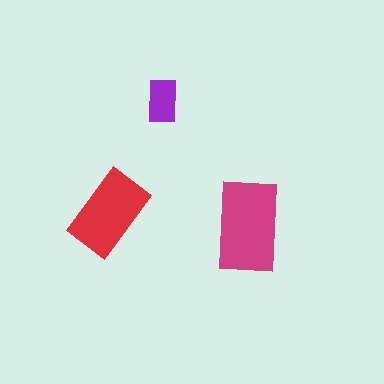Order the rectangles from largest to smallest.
the magenta one, the red one, the purple one.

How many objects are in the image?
There are 3 objects in the image.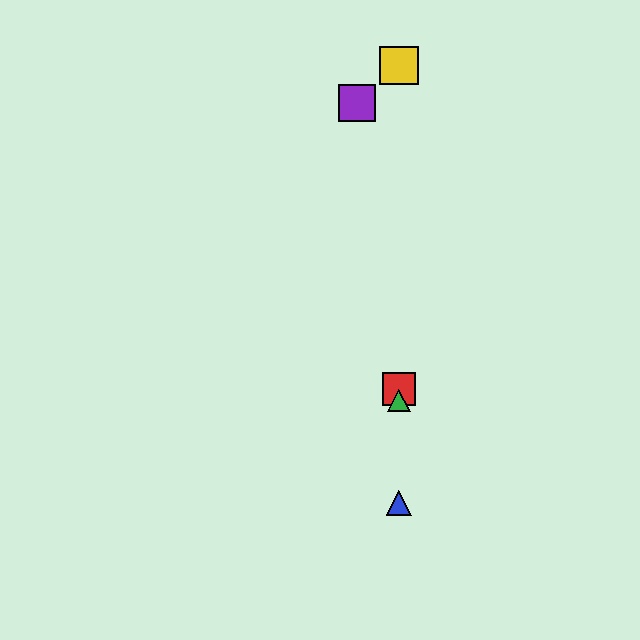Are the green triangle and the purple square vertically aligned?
No, the green triangle is at x≈399 and the purple square is at x≈357.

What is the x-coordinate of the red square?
The red square is at x≈399.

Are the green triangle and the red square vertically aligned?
Yes, both are at x≈399.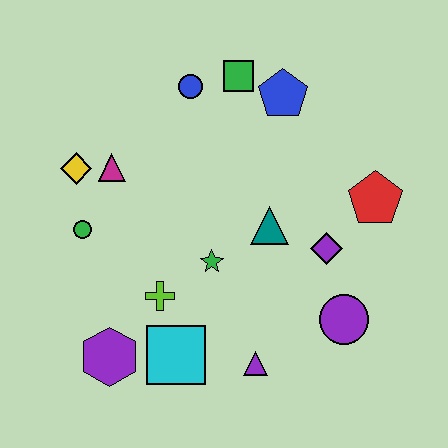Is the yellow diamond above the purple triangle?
Yes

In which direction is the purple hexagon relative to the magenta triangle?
The purple hexagon is below the magenta triangle.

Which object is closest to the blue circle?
The green square is closest to the blue circle.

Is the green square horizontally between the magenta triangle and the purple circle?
Yes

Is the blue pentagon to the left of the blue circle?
No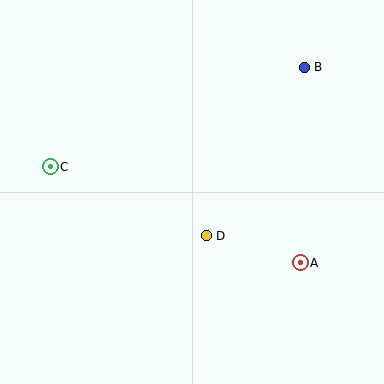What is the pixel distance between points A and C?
The distance between A and C is 268 pixels.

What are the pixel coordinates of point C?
Point C is at (50, 167).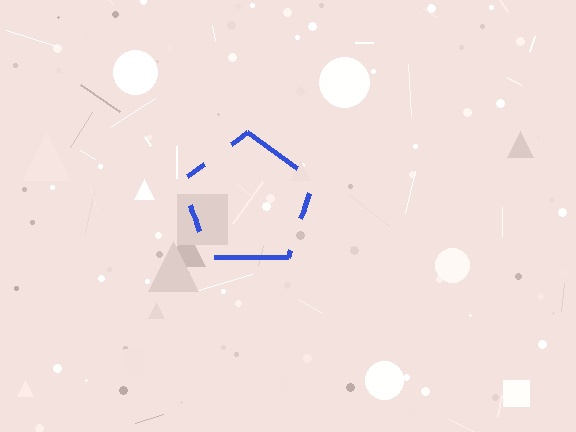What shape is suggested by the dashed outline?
The dashed outline suggests a pentagon.